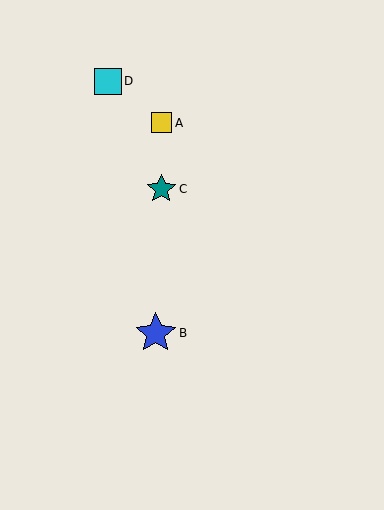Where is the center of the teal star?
The center of the teal star is at (161, 189).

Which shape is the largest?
The blue star (labeled B) is the largest.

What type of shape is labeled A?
Shape A is a yellow square.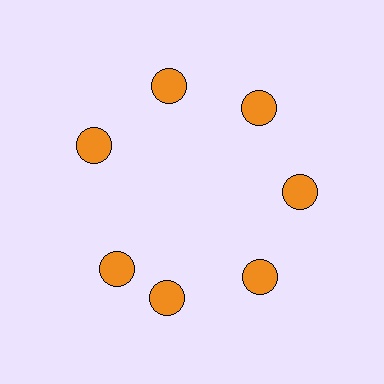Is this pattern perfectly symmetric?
No. The 7 orange circles are arranged in a ring, but one element near the 8 o'clock position is rotated out of alignment along the ring, breaking the 7-fold rotational symmetry.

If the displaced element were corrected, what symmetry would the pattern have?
It would have 7-fold rotational symmetry — the pattern would map onto itself every 51 degrees.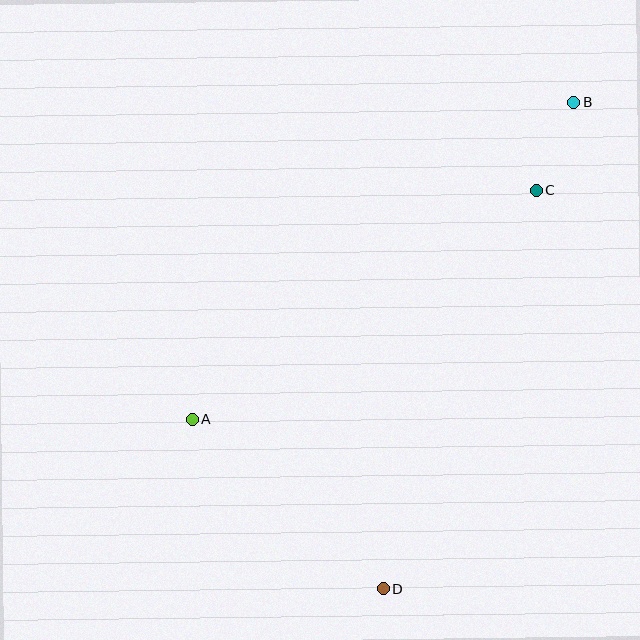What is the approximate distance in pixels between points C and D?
The distance between C and D is approximately 427 pixels.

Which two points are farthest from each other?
Points B and D are farthest from each other.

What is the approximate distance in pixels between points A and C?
The distance between A and C is approximately 413 pixels.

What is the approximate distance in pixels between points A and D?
The distance between A and D is approximately 256 pixels.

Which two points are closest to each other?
Points B and C are closest to each other.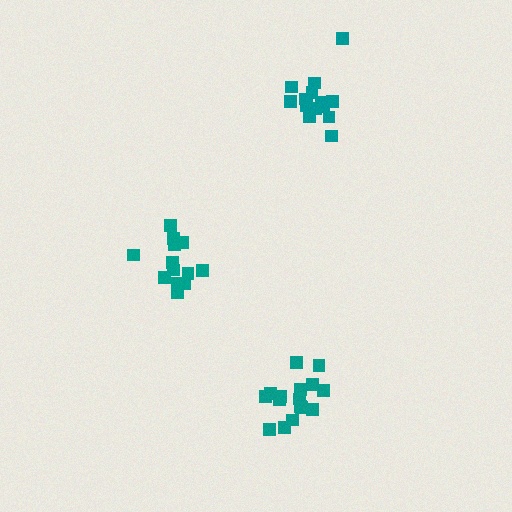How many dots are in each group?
Group 1: 13 dots, Group 2: 16 dots, Group 3: 15 dots (44 total).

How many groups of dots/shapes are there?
There are 3 groups.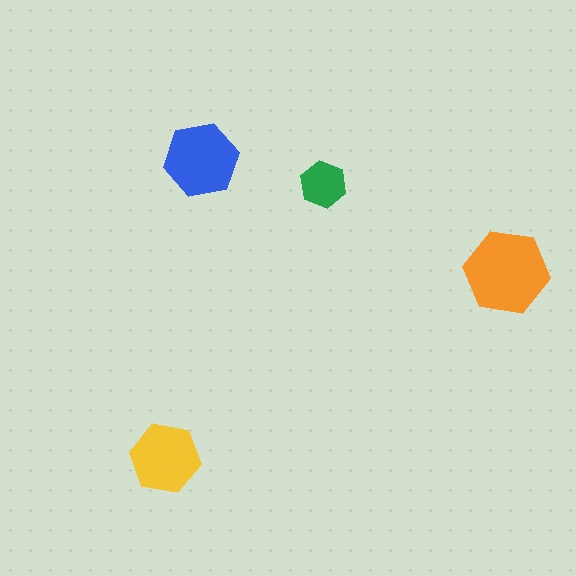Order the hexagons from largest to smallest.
the orange one, the blue one, the yellow one, the green one.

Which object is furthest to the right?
The orange hexagon is rightmost.